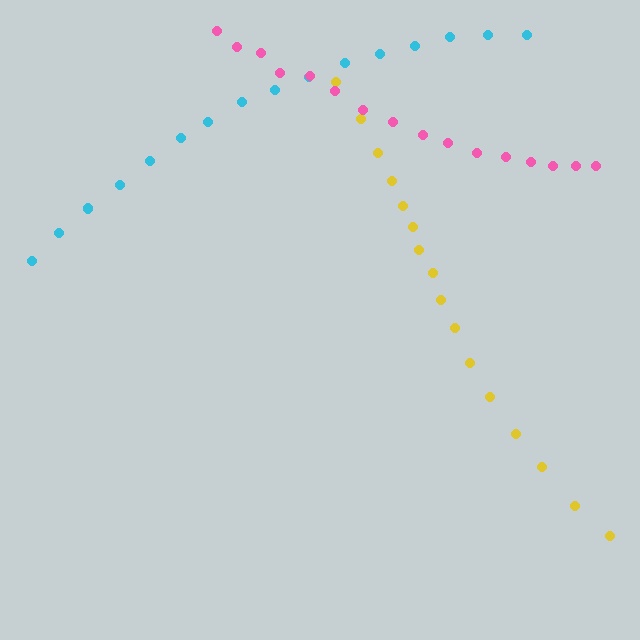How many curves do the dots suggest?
There are 3 distinct paths.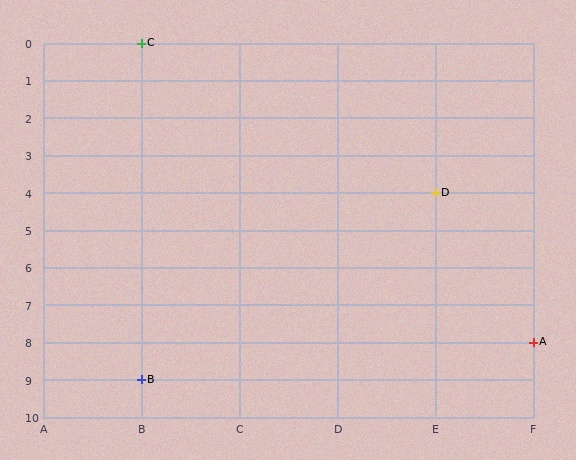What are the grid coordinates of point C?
Point C is at grid coordinates (B, 0).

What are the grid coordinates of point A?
Point A is at grid coordinates (F, 8).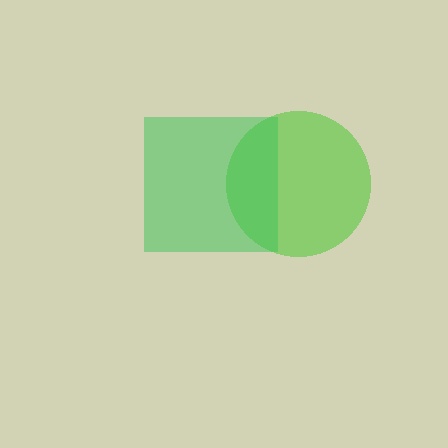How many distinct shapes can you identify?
There are 2 distinct shapes: a lime circle, a green square.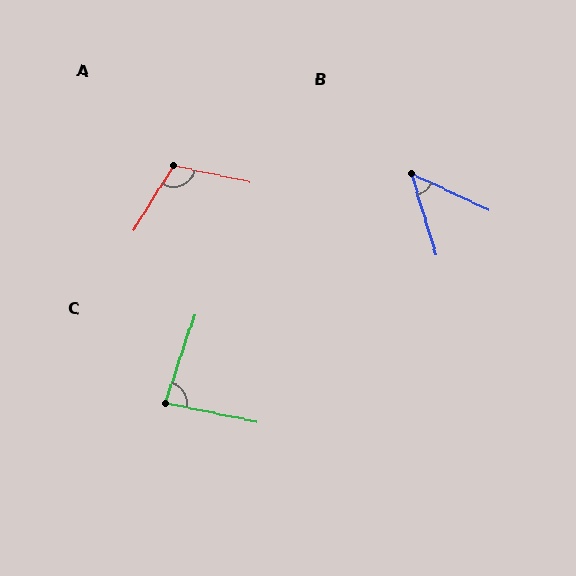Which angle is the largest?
A, at approximately 110 degrees.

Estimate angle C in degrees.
Approximately 83 degrees.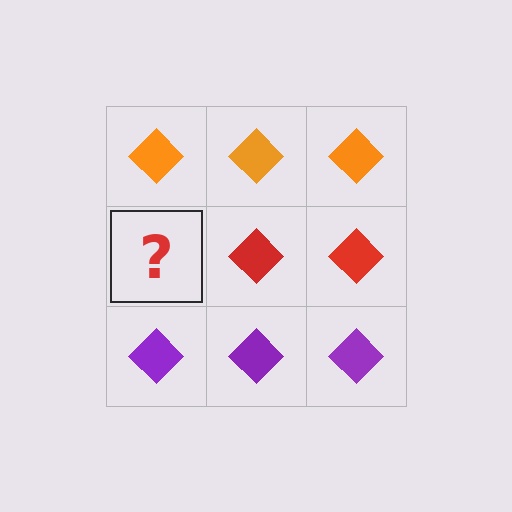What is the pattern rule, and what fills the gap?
The rule is that each row has a consistent color. The gap should be filled with a red diamond.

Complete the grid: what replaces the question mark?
The question mark should be replaced with a red diamond.